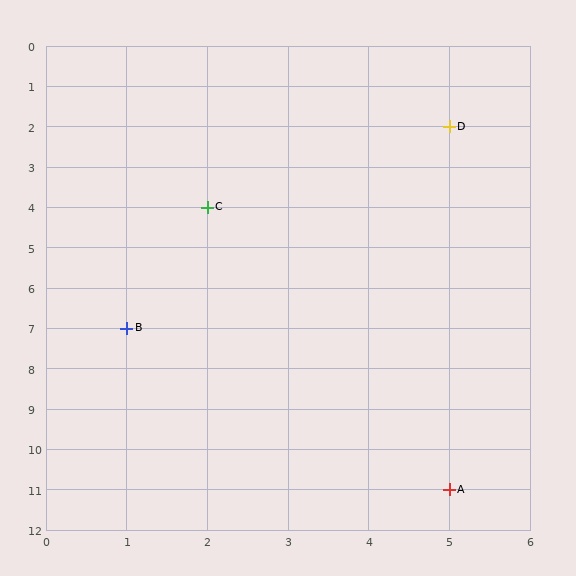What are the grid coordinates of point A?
Point A is at grid coordinates (5, 11).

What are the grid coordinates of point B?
Point B is at grid coordinates (1, 7).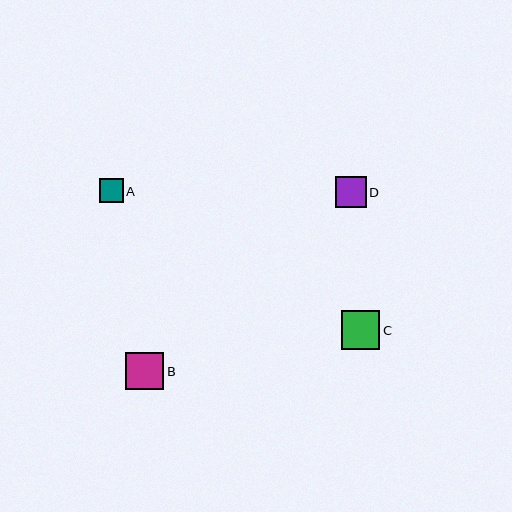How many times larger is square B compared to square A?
Square B is approximately 1.6 times the size of square A.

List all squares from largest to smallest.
From largest to smallest: C, B, D, A.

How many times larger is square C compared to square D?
Square C is approximately 1.3 times the size of square D.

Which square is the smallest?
Square A is the smallest with a size of approximately 24 pixels.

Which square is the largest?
Square C is the largest with a size of approximately 39 pixels.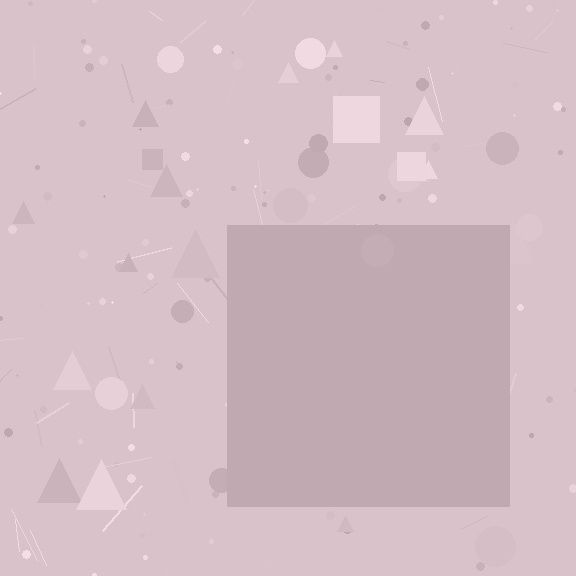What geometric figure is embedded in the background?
A square is embedded in the background.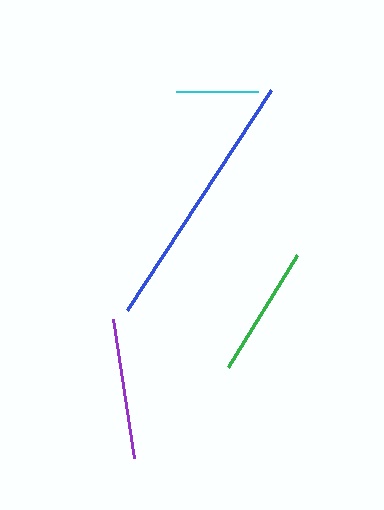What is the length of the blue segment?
The blue segment is approximately 263 pixels long.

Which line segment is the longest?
The blue line is the longest at approximately 263 pixels.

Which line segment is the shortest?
The cyan line is the shortest at approximately 82 pixels.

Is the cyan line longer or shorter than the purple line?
The purple line is longer than the cyan line.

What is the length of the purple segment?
The purple segment is approximately 141 pixels long.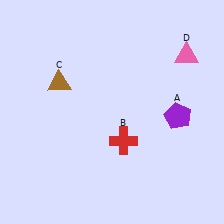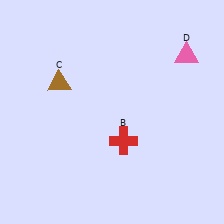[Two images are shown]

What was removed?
The purple pentagon (A) was removed in Image 2.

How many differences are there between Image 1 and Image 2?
There is 1 difference between the two images.